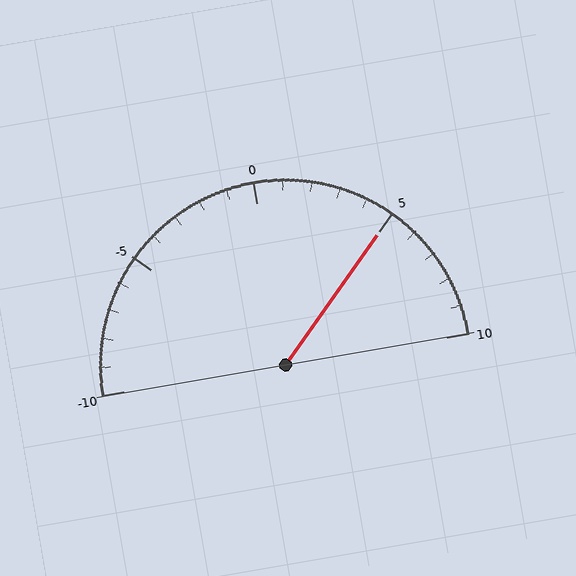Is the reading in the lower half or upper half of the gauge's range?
The reading is in the upper half of the range (-10 to 10).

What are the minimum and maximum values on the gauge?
The gauge ranges from -10 to 10.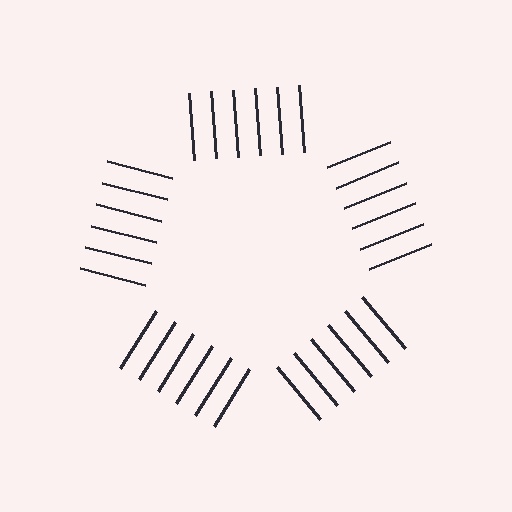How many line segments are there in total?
30 — 6 along each of the 5 edges.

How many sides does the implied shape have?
5 sides — the line-ends trace a pentagon.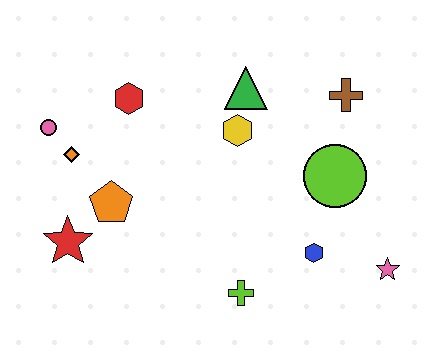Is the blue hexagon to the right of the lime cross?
Yes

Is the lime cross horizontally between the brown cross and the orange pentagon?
Yes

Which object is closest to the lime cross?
The blue hexagon is closest to the lime cross.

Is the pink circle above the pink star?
Yes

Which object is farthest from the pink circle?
The pink star is farthest from the pink circle.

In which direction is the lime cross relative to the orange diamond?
The lime cross is to the right of the orange diamond.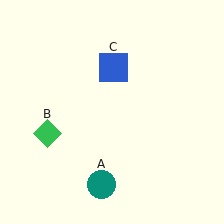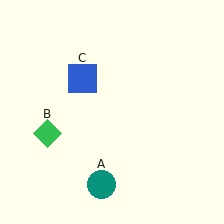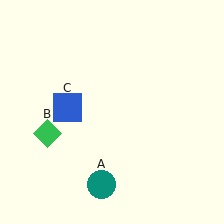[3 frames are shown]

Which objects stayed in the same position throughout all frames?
Teal circle (object A) and green diamond (object B) remained stationary.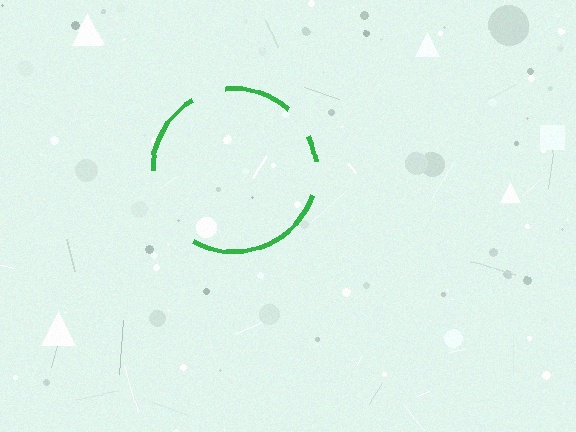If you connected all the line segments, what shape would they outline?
They would outline a circle.